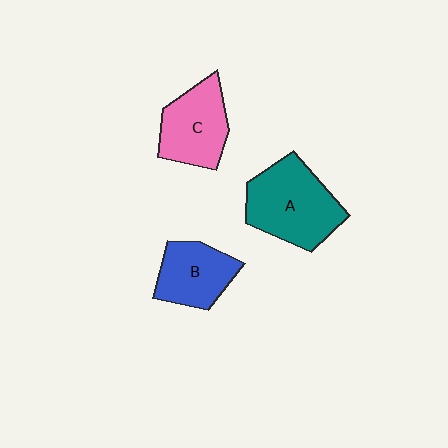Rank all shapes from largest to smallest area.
From largest to smallest: A (teal), C (pink), B (blue).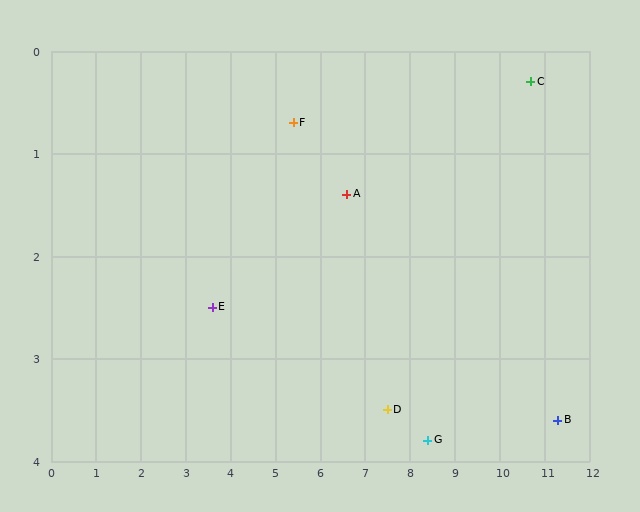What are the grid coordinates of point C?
Point C is at approximately (10.7, 0.3).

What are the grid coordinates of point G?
Point G is at approximately (8.4, 3.8).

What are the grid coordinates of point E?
Point E is at approximately (3.6, 2.5).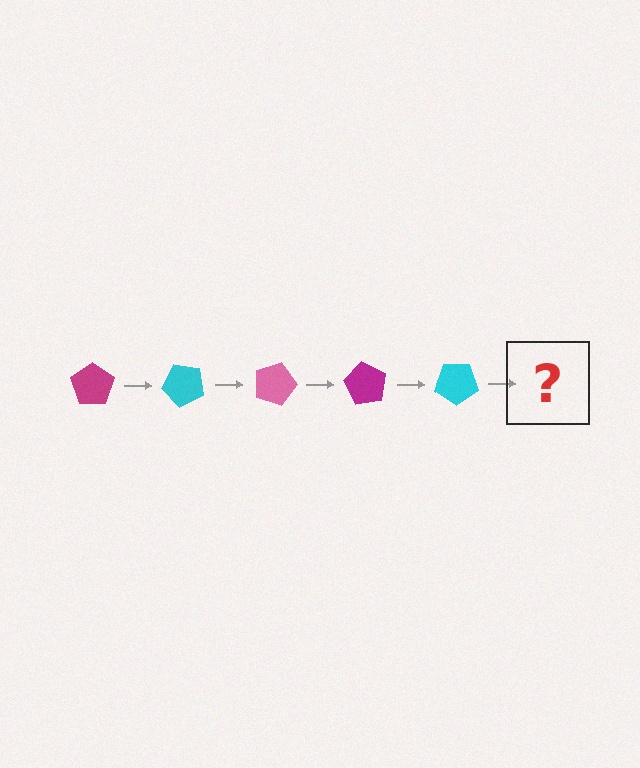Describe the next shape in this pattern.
It should be a pink pentagon, rotated 225 degrees from the start.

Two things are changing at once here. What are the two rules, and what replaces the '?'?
The two rules are that it rotates 45 degrees each step and the color cycles through magenta, cyan, and pink. The '?' should be a pink pentagon, rotated 225 degrees from the start.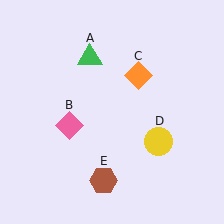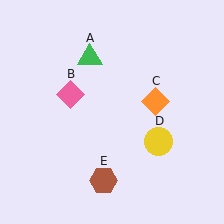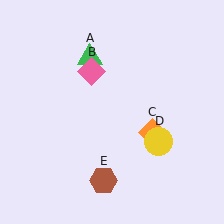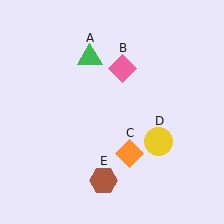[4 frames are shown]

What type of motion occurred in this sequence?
The pink diamond (object B), orange diamond (object C) rotated clockwise around the center of the scene.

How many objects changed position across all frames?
2 objects changed position: pink diamond (object B), orange diamond (object C).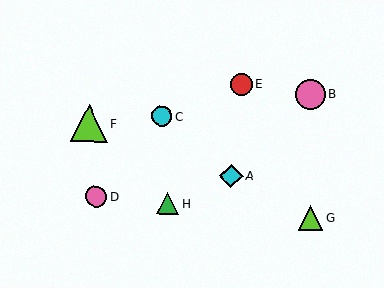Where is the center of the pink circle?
The center of the pink circle is at (310, 94).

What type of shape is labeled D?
Shape D is a pink circle.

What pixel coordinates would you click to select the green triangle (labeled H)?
Click at (168, 203) to select the green triangle H.